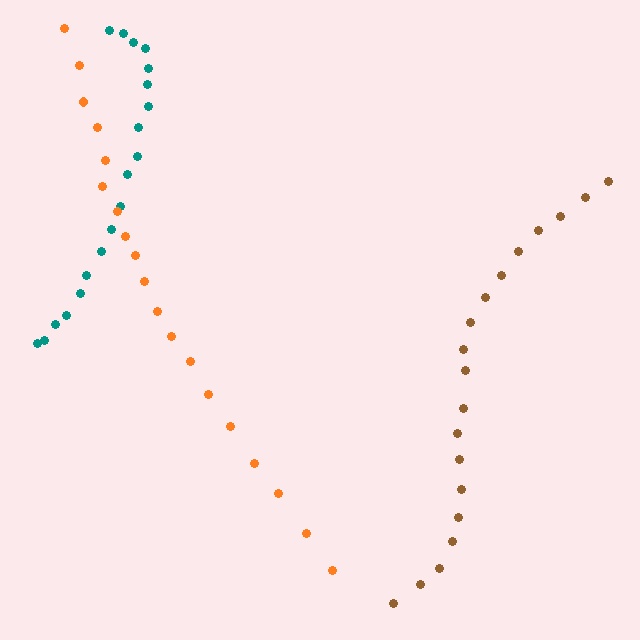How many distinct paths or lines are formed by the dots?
There are 3 distinct paths.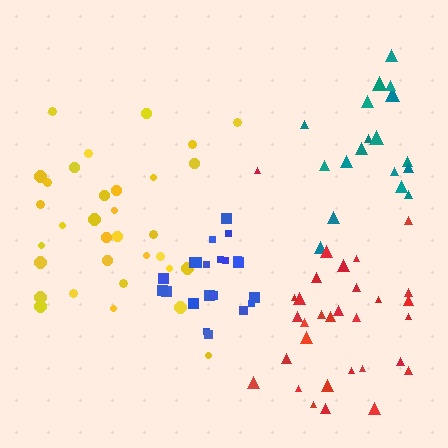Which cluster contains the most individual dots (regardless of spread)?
Yellow (33).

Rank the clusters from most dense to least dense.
blue, red, yellow, teal.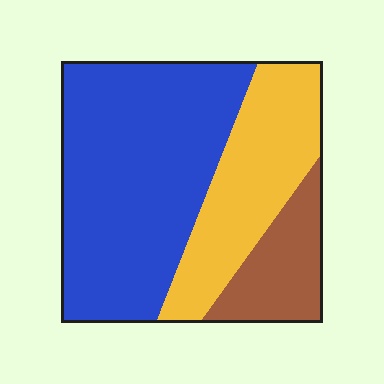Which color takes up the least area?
Brown, at roughly 15%.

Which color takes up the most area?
Blue, at roughly 55%.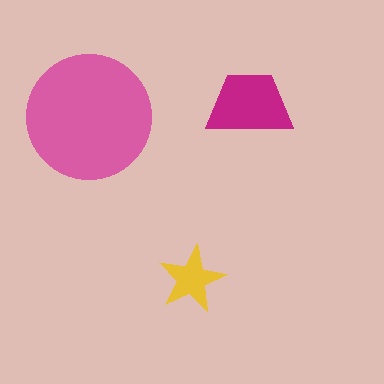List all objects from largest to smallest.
The pink circle, the magenta trapezoid, the yellow star.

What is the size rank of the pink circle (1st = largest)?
1st.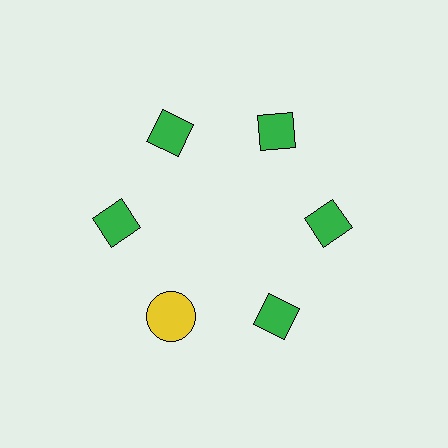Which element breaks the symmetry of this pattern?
The yellow circle at roughly the 7 o'clock position breaks the symmetry. All other shapes are green diamonds.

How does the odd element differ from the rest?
It differs in both color (yellow instead of green) and shape (circle instead of diamond).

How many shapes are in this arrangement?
There are 6 shapes arranged in a ring pattern.